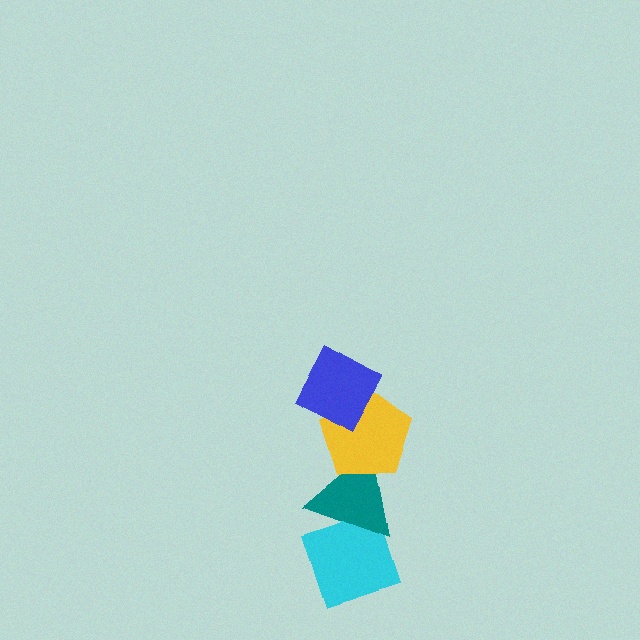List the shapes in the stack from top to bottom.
From top to bottom: the blue diamond, the yellow pentagon, the teal triangle, the cyan diamond.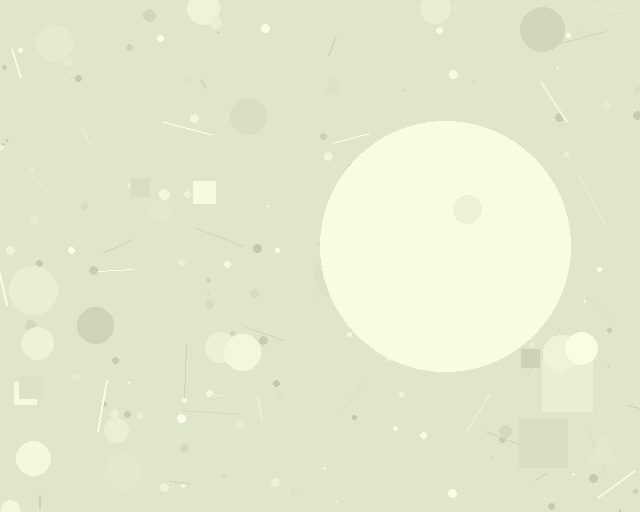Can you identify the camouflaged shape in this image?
The camouflaged shape is a circle.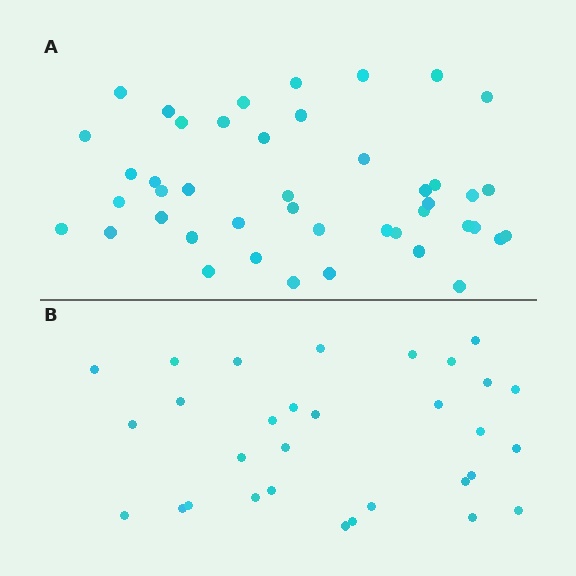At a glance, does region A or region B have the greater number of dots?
Region A (the top region) has more dots.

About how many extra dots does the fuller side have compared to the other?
Region A has approximately 15 more dots than region B.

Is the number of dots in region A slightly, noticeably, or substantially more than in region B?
Region A has noticeably more, but not dramatically so. The ratio is roughly 1.4 to 1.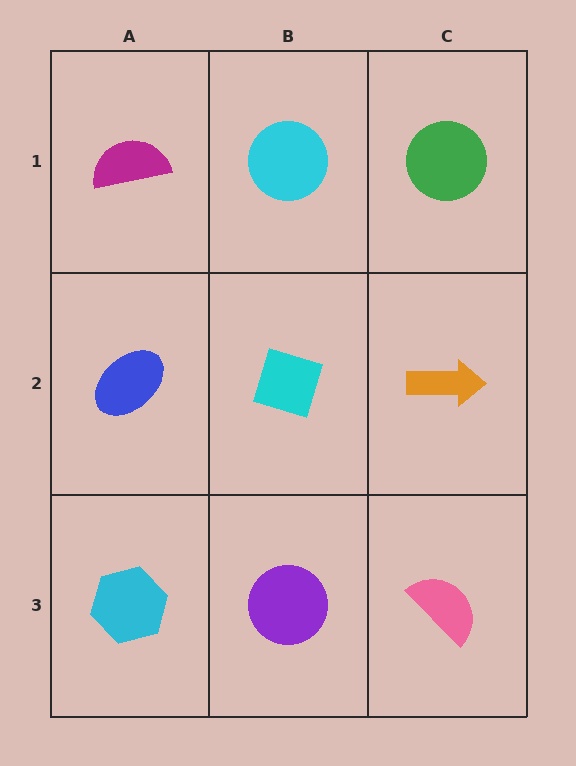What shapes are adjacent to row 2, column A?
A magenta semicircle (row 1, column A), a cyan hexagon (row 3, column A), a cyan diamond (row 2, column B).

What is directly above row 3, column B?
A cyan diamond.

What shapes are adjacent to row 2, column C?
A green circle (row 1, column C), a pink semicircle (row 3, column C), a cyan diamond (row 2, column B).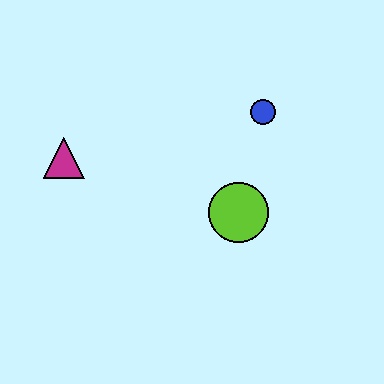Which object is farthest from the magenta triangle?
The blue circle is farthest from the magenta triangle.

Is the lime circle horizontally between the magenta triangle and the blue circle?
Yes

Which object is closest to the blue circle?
The lime circle is closest to the blue circle.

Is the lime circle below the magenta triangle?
Yes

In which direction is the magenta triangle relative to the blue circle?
The magenta triangle is to the left of the blue circle.